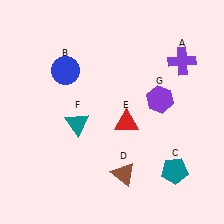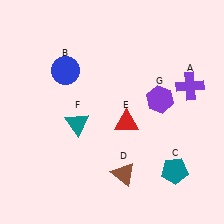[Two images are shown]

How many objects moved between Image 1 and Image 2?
1 object moved between the two images.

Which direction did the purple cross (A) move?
The purple cross (A) moved down.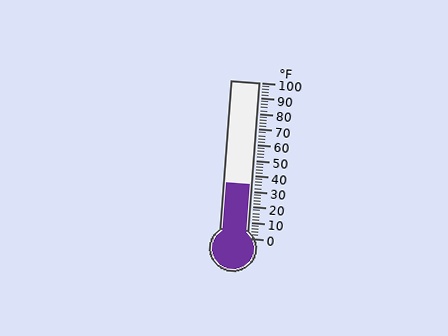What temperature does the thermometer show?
The thermometer shows approximately 34°F.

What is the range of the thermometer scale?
The thermometer scale ranges from 0°F to 100°F.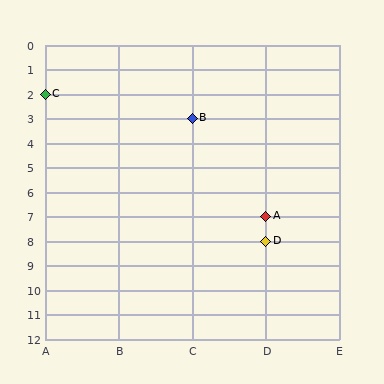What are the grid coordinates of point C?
Point C is at grid coordinates (A, 2).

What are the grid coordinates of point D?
Point D is at grid coordinates (D, 8).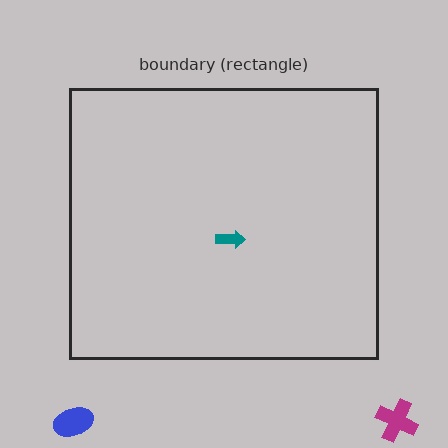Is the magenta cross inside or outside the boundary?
Outside.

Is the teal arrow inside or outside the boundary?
Inside.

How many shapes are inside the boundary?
1 inside, 2 outside.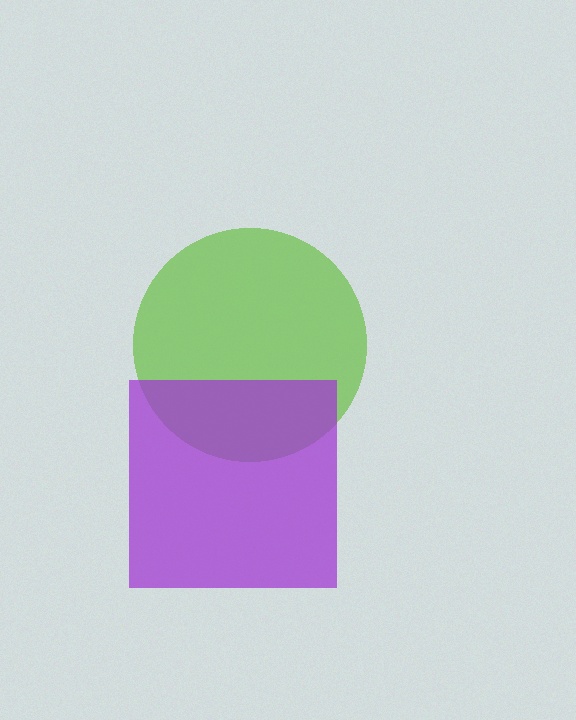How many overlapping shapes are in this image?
There are 2 overlapping shapes in the image.